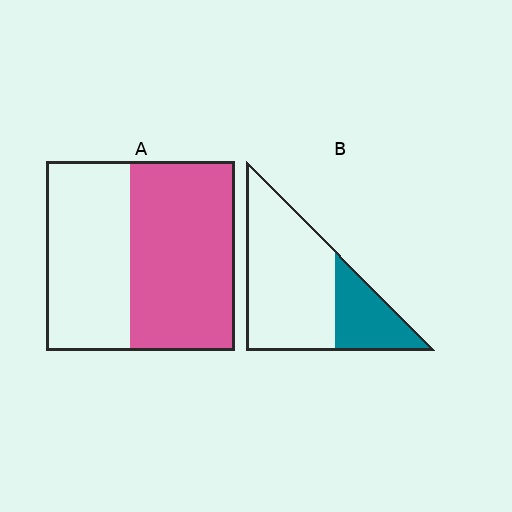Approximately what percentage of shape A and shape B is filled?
A is approximately 55% and B is approximately 30%.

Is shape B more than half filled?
No.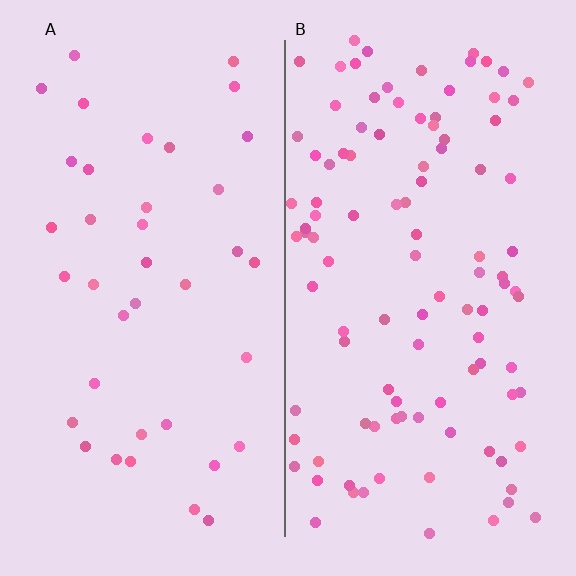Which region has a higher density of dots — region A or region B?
B (the right).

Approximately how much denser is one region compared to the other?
Approximately 2.7× — region B over region A.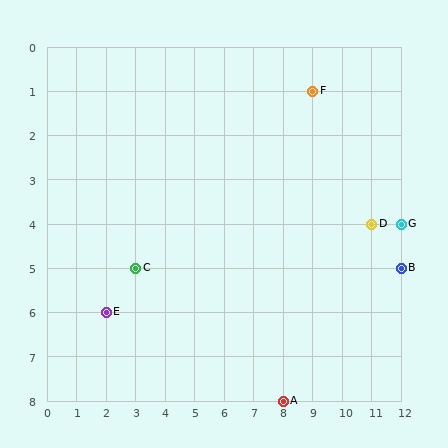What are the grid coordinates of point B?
Point B is at grid coordinates (12, 5).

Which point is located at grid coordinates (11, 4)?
Point D is at (11, 4).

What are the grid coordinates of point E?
Point E is at grid coordinates (2, 6).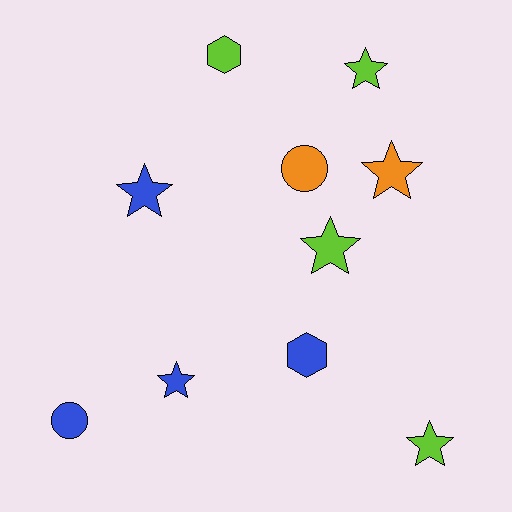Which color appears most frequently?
Blue, with 4 objects.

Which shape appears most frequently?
Star, with 6 objects.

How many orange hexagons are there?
There are no orange hexagons.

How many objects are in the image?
There are 10 objects.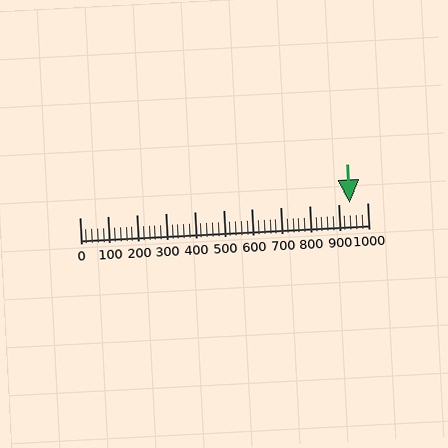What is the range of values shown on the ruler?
The ruler shows values from 0 to 1000.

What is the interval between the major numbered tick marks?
The major tick marks are spaced 100 units apart.